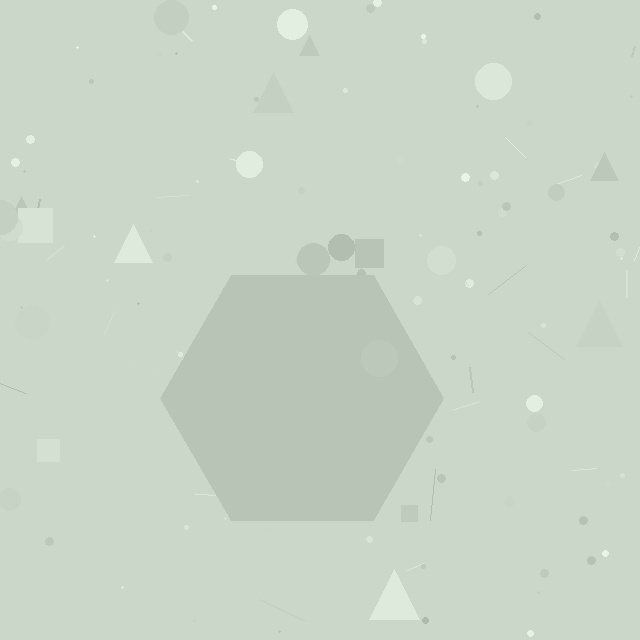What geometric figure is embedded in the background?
A hexagon is embedded in the background.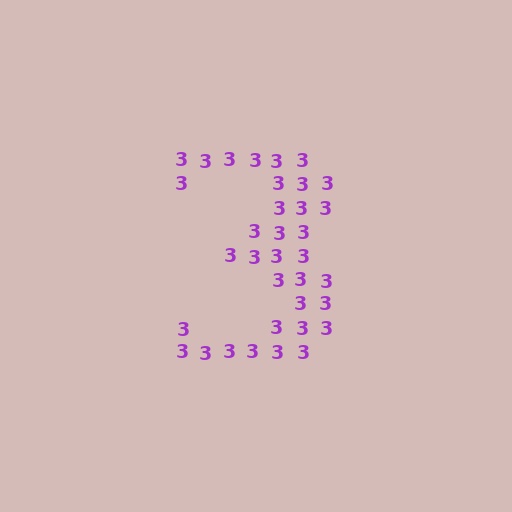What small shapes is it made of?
It is made of small digit 3's.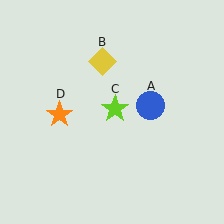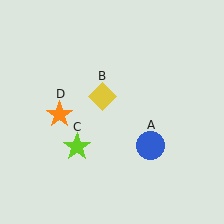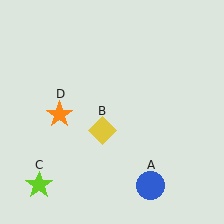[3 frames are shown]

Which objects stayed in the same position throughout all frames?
Orange star (object D) remained stationary.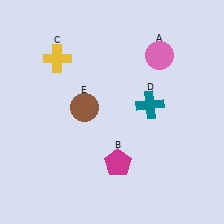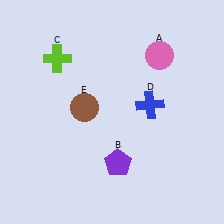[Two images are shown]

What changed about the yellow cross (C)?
In Image 1, C is yellow. In Image 2, it changed to lime.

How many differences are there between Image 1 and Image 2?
There are 3 differences between the two images.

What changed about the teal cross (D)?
In Image 1, D is teal. In Image 2, it changed to blue.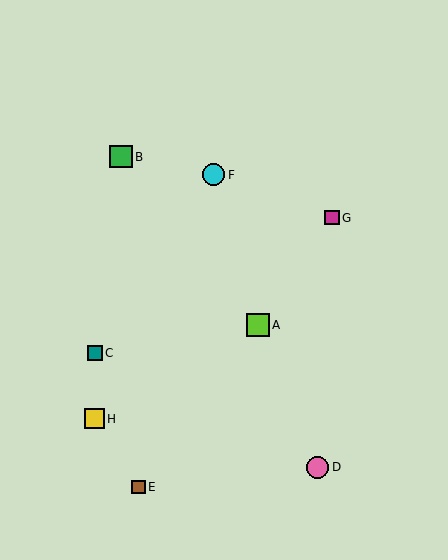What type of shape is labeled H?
Shape H is a yellow square.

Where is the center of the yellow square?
The center of the yellow square is at (94, 419).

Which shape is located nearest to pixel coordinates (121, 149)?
The green square (labeled B) at (121, 157) is nearest to that location.